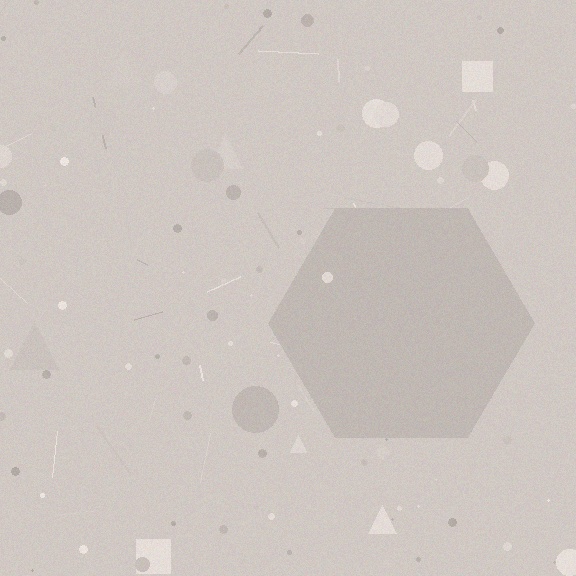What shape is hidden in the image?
A hexagon is hidden in the image.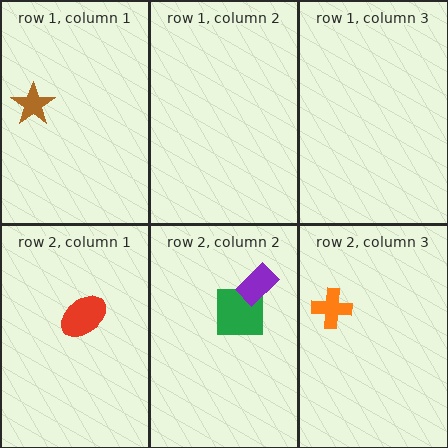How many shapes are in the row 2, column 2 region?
2.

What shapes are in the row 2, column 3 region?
The orange cross.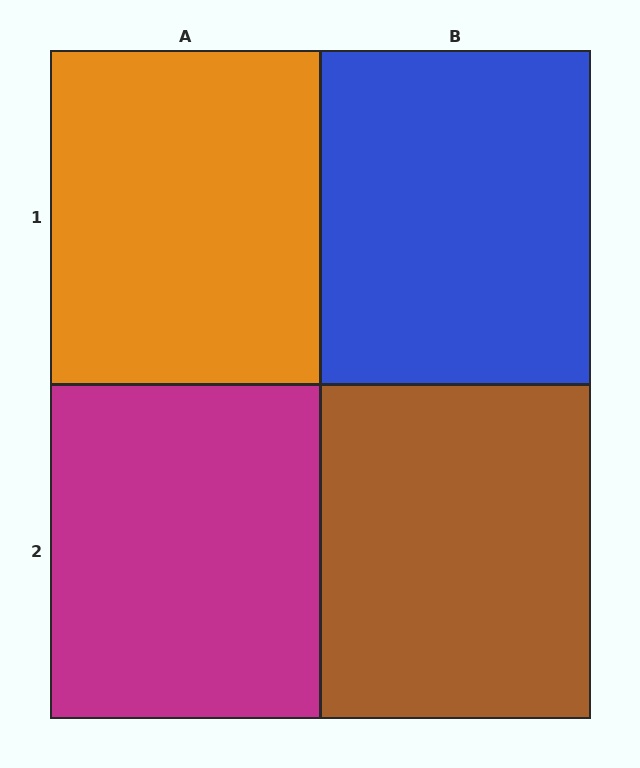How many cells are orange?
1 cell is orange.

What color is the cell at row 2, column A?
Magenta.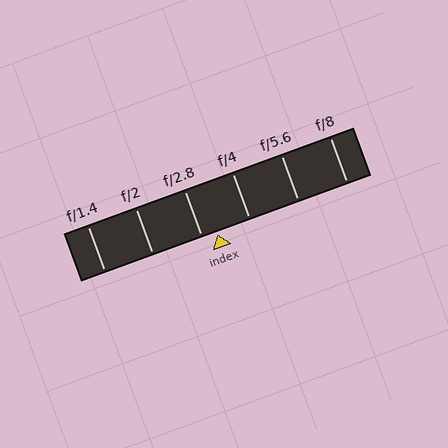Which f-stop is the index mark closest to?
The index mark is closest to f/2.8.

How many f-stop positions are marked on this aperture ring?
There are 6 f-stop positions marked.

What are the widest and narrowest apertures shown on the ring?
The widest aperture shown is f/1.4 and the narrowest is f/8.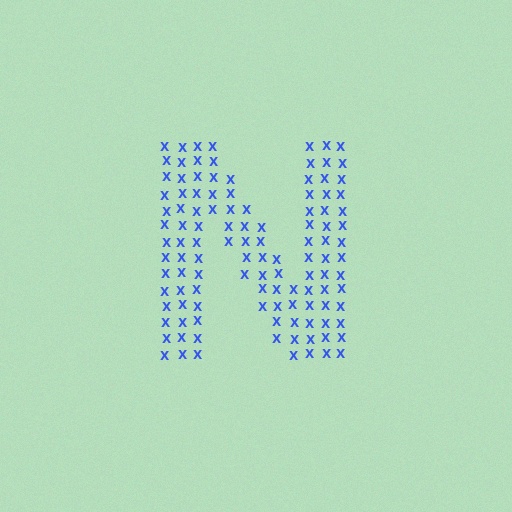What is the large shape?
The large shape is the letter N.